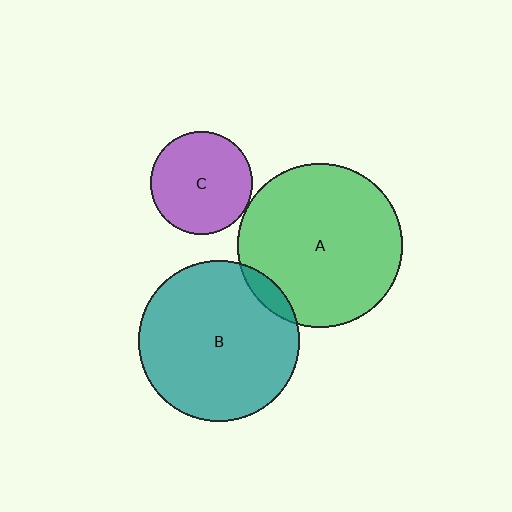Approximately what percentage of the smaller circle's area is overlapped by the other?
Approximately 5%.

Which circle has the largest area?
Circle A (green).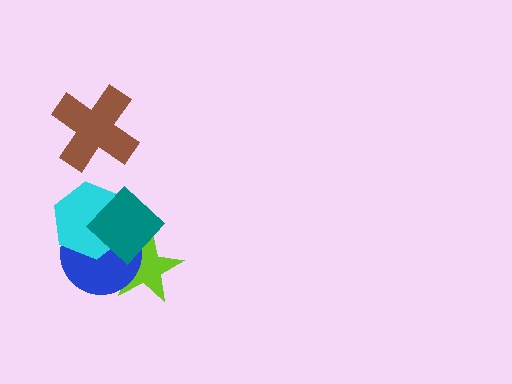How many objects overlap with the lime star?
2 objects overlap with the lime star.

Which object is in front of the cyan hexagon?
The teal diamond is in front of the cyan hexagon.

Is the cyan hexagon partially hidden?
Yes, it is partially covered by another shape.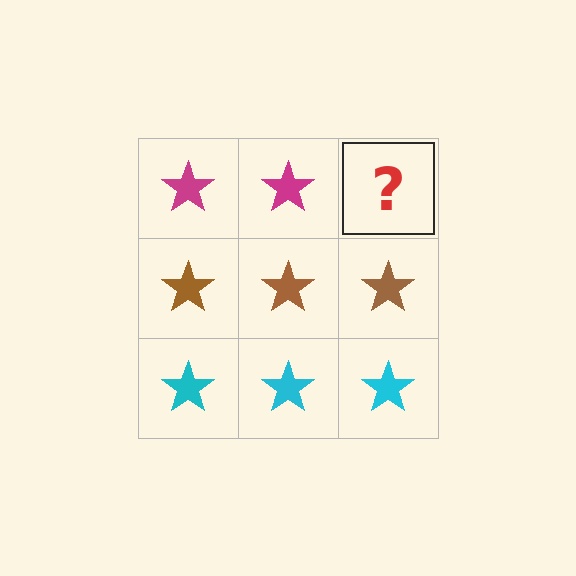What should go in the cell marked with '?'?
The missing cell should contain a magenta star.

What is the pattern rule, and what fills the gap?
The rule is that each row has a consistent color. The gap should be filled with a magenta star.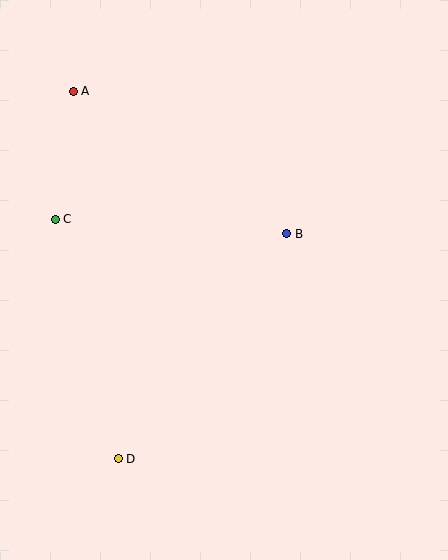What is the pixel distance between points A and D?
The distance between A and D is 370 pixels.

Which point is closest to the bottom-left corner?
Point D is closest to the bottom-left corner.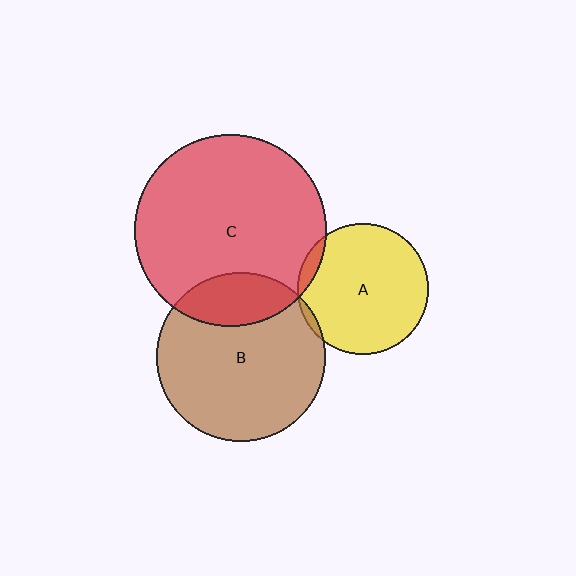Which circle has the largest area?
Circle C (red).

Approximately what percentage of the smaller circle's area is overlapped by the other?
Approximately 20%.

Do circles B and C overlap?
Yes.